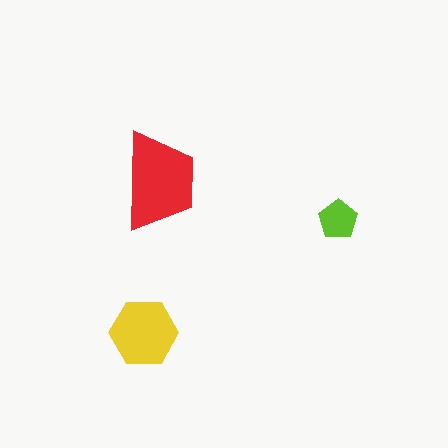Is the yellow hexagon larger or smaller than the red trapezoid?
Smaller.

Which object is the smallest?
The lime pentagon.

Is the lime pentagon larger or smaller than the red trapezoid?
Smaller.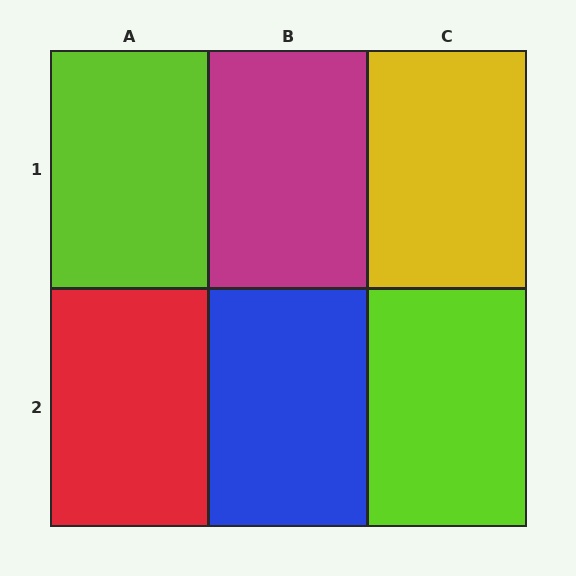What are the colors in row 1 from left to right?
Lime, magenta, yellow.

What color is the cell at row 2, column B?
Blue.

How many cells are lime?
2 cells are lime.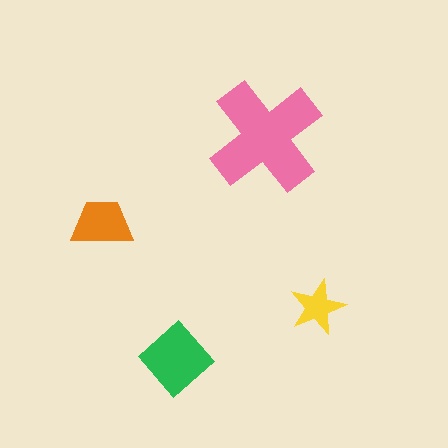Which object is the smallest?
The yellow star.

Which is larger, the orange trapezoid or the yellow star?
The orange trapezoid.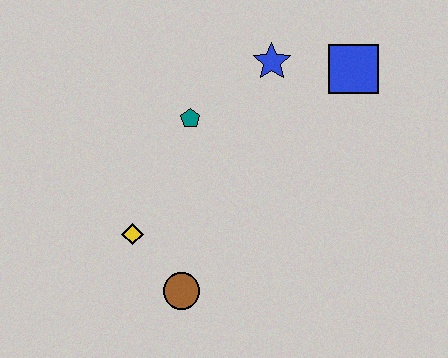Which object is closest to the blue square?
The blue star is closest to the blue square.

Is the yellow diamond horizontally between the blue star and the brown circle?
No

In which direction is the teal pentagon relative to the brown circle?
The teal pentagon is above the brown circle.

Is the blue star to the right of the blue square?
No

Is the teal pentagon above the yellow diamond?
Yes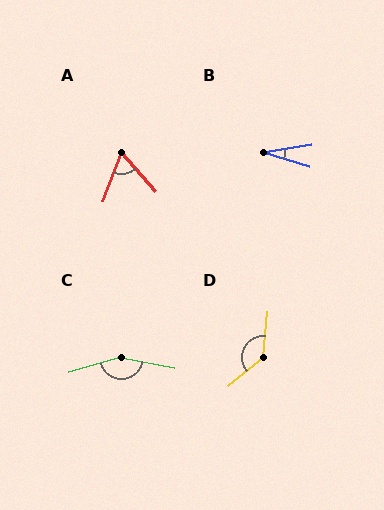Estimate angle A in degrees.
Approximately 62 degrees.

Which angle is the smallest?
B, at approximately 26 degrees.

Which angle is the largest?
C, at approximately 153 degrees.